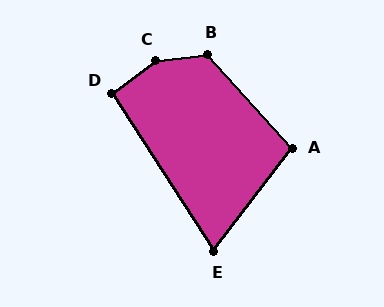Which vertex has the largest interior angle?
C, at approximately 149 degrees.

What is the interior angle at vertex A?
Approximately 101 degrees (obtuse).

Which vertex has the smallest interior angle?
E, at approximately 70 degrees.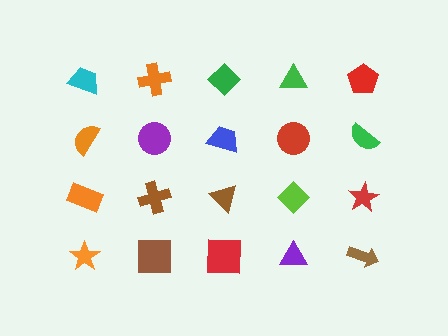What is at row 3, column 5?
A red star.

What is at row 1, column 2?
An orange cross.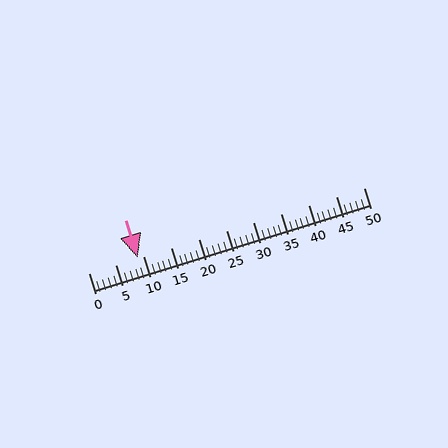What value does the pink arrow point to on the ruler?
The pink arrow points to approximately 9.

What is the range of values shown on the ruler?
The ruler shows values from 0 to 50.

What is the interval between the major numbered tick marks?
The major tick marks are spaced 5 units apart.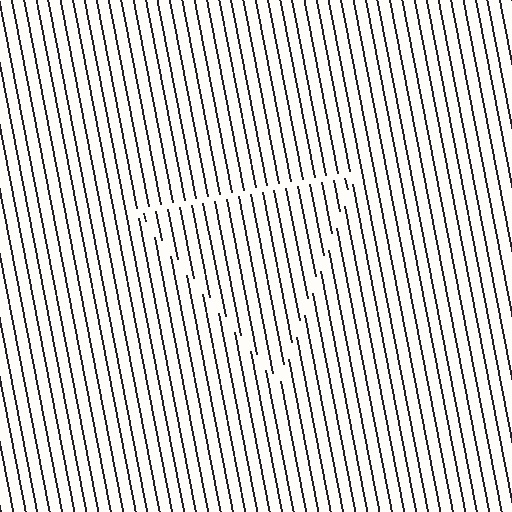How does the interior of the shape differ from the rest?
The interior of the shape contains the same grating, shifted by half a period — the contour is defined by the phase discontinuity where line-ends from the inner and outer gratings abut.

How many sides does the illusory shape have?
3 sides — the line-ends trace a triangle.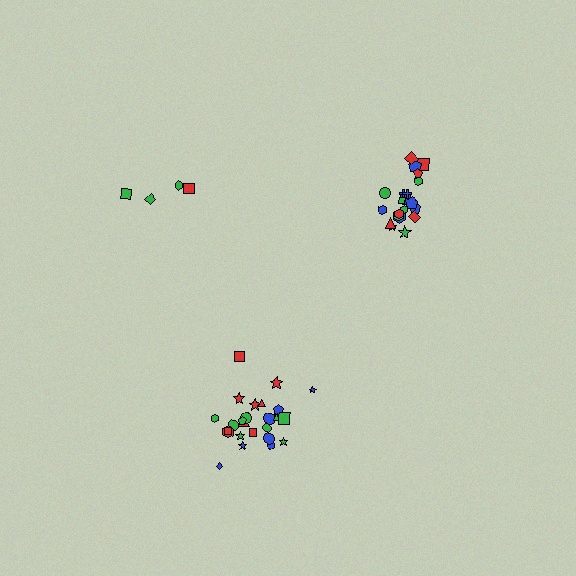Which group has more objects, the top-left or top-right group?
The top-right group.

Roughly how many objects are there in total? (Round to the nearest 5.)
Roughly 50 objects in total.